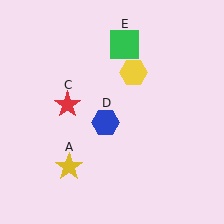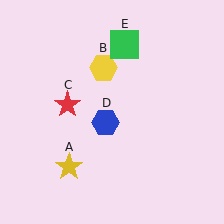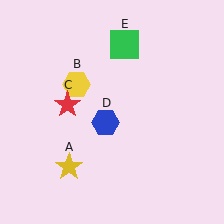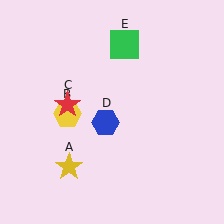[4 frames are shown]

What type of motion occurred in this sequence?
The yellow hexagon (object B) rotated counterclockwise around the center of the scene.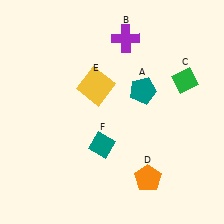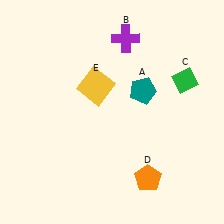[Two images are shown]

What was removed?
The teal diamond (F) was removed in Image 2.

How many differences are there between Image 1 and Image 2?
There is 1 difference between the two images.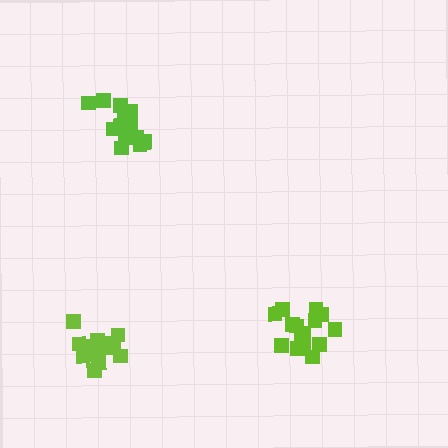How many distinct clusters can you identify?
There are 3 distinct clusters.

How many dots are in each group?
Group 1: 17 dots, Group 2: 15 dots, Group 3: 20 dots (52 total).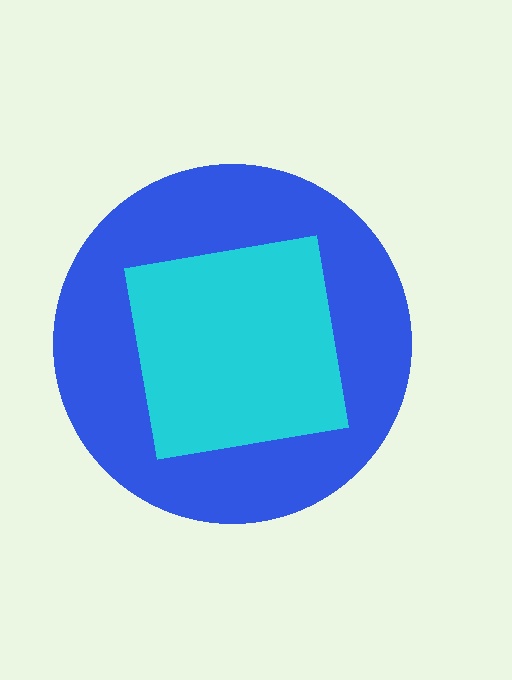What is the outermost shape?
The blue circle.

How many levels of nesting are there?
2.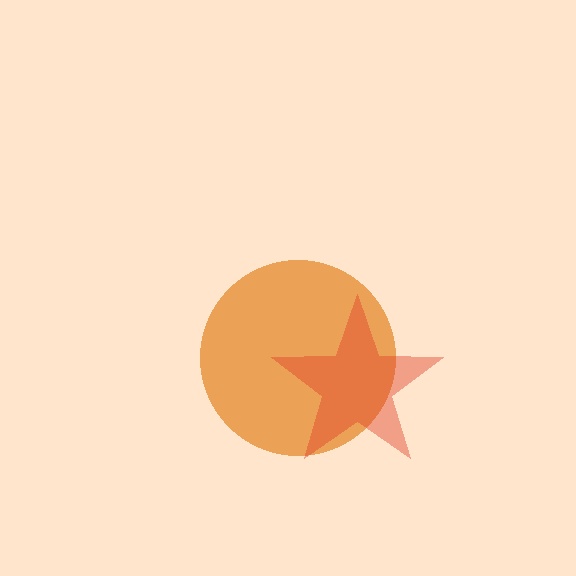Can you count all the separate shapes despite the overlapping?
Yes, there are 2 separate shapes.